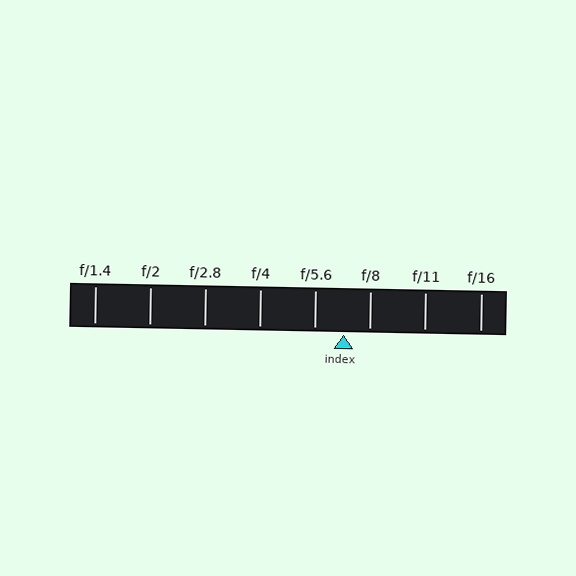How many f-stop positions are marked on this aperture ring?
There are 8 f-stop positions marked.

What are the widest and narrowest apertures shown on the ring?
The widest aperture shown is f/1.4 and the narrowest is f/16.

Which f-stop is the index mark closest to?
The index mark is closest to f/8.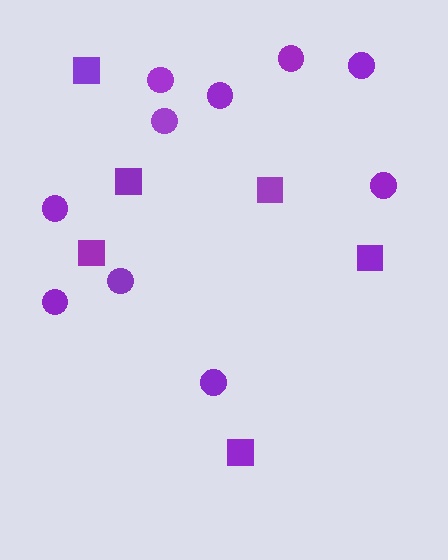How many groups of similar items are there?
There are 2 groups: one group of squares (6) and one group of circles (10).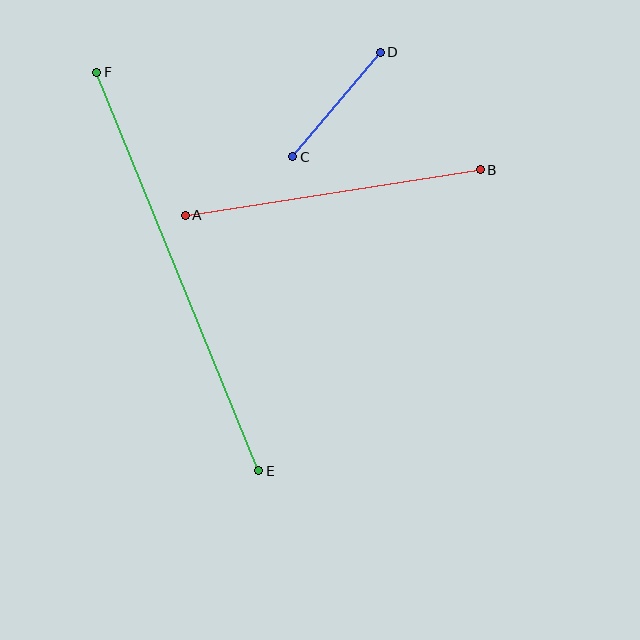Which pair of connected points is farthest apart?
Points E and F are farthest apart.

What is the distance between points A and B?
The distance is approximately 298 pixels.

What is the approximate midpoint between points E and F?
The midpoint is at approximately (178, 272) pixels.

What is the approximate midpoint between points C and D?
The midpoint is at approximately (337, 104) pixels.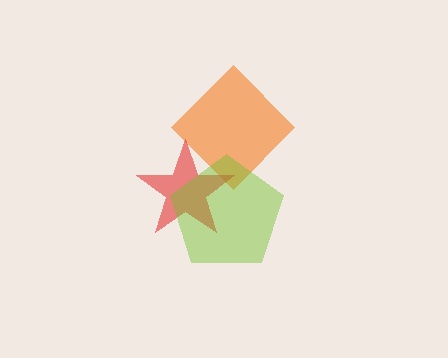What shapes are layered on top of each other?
The layered shapes are: an orange diamond, a red star, a lime pentagon.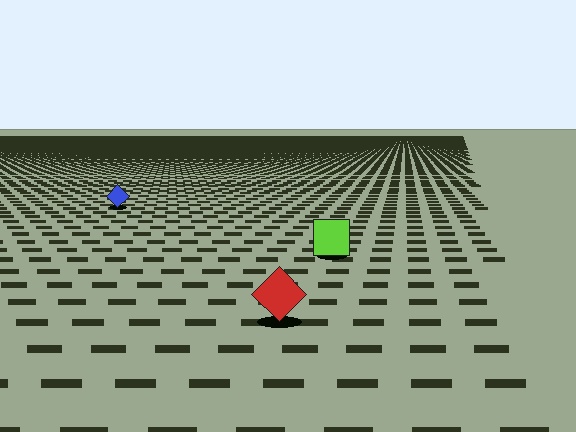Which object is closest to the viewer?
The red diamond is closest. The texture marks near it are larger and more spread out.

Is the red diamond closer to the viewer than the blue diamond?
Yes. The red diamond is closer — you can tell from the texture gradient: the ground texture is coarser near it.